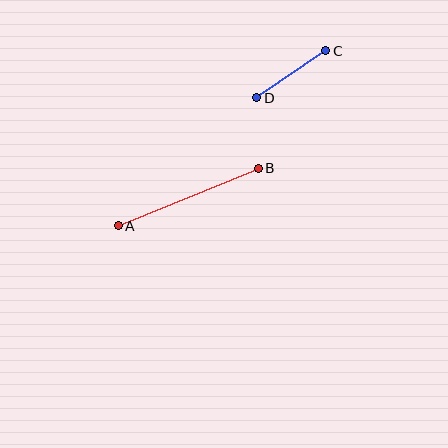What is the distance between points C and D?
The distance is approximately 83 pixels.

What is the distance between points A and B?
The distance is approximately 151 pixels.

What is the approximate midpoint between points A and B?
The midpoint is at approximately (188, 197) pixels.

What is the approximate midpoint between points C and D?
The midpoint is at approximately (291, 74) pixels.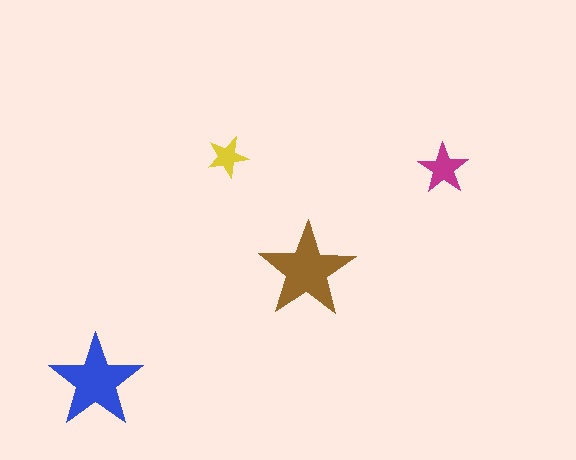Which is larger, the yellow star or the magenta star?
The magenta one.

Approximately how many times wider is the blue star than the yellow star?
About 2.5 times wider.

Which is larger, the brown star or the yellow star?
The brown one.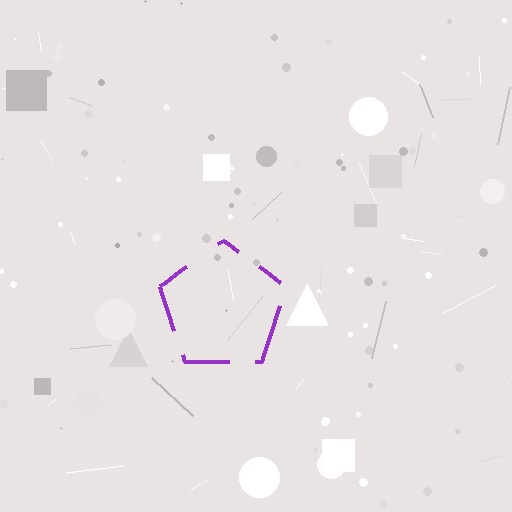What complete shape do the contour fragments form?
The contour fragments form a pentagon.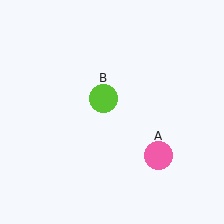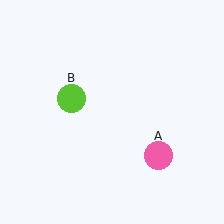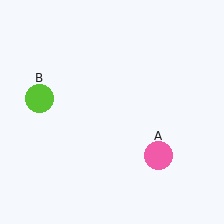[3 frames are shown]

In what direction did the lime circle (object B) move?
The lime circle (object B) moved left.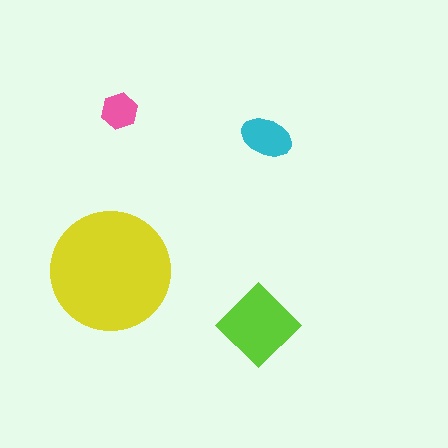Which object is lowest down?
The lime diamond is bottommost.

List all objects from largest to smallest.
The yellow circle, the lime diamond, the cyan ellipse, the pink hexagon.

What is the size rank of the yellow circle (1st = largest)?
1st.